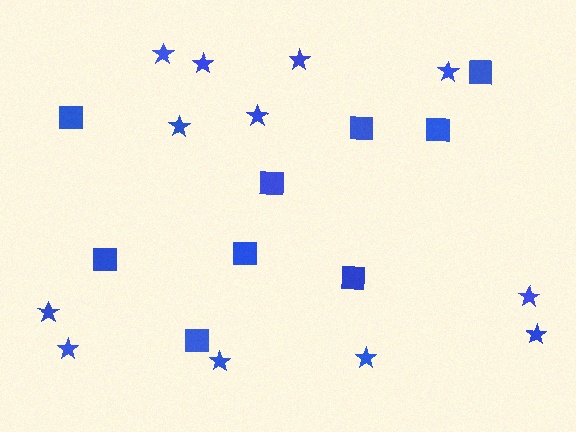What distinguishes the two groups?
There are 2 groups: one group of squares (9) and one group of stars (12).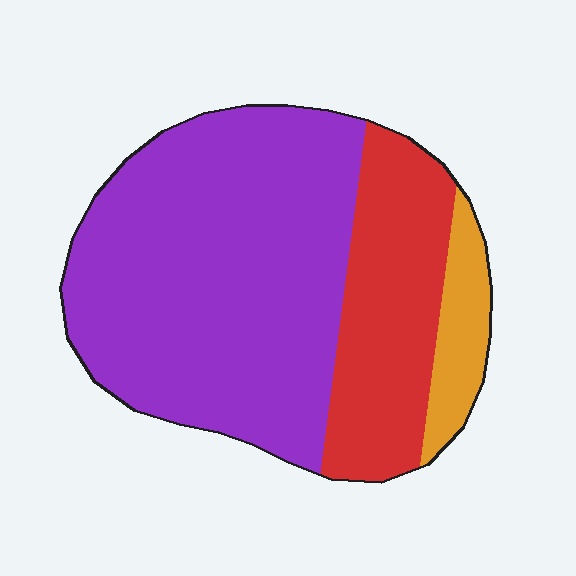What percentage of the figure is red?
Red covers about 25% of the figure.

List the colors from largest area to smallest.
From largest to smallest: purple, red, orange.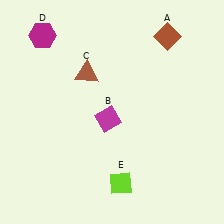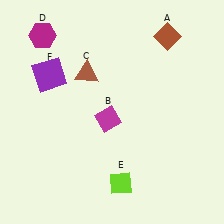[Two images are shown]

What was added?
A purple square (F) was added in Image 2.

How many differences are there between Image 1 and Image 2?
There is 1 difference between the two images.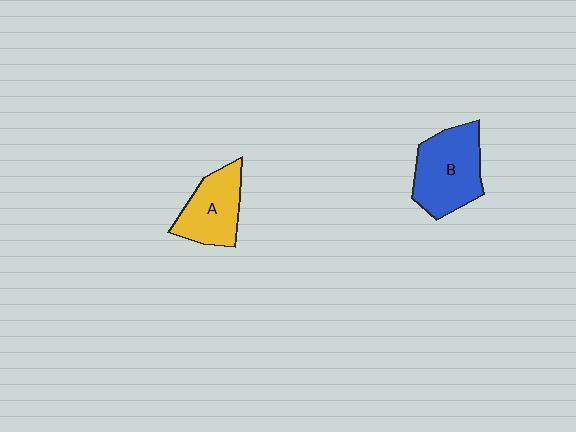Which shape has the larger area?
Shape B (blue).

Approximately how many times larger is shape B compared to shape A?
Approximately 1.3 times.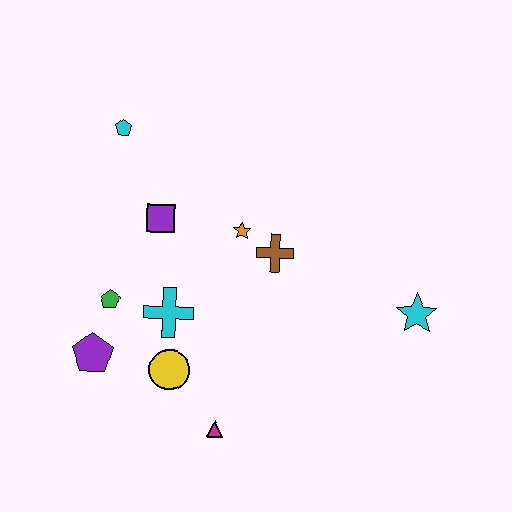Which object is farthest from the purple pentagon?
The cyan star is farthest from the purple pentagon.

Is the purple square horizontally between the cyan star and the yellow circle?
No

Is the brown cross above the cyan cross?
Yes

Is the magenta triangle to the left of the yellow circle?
No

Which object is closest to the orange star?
The brown cross is closest to the orange star.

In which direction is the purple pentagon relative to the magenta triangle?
The purple pentagon is to the left of the magenta triangle.